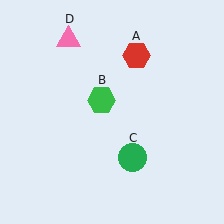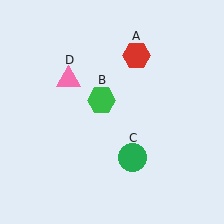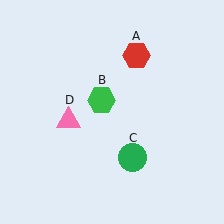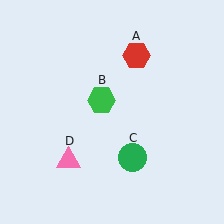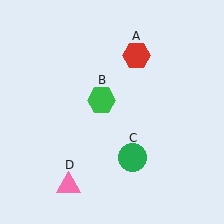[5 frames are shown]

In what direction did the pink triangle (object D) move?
The pink triangle (object D) moved down.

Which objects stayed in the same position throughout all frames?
Red hexagon (object A) and green hexagon (object B) and green circle (object C) remained stationary.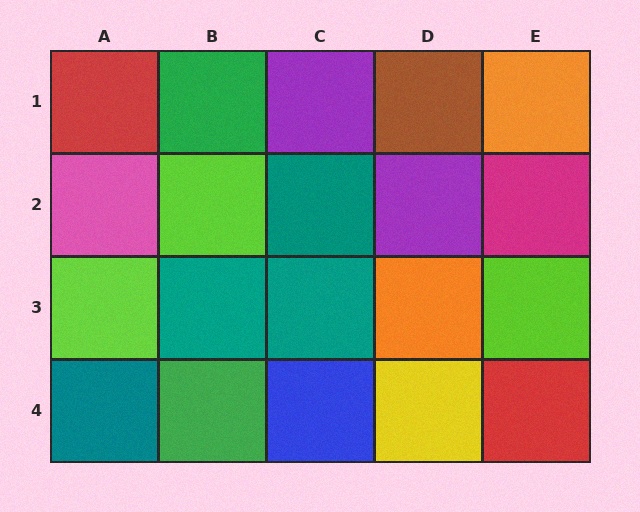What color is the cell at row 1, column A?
Red.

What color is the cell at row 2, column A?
Pink.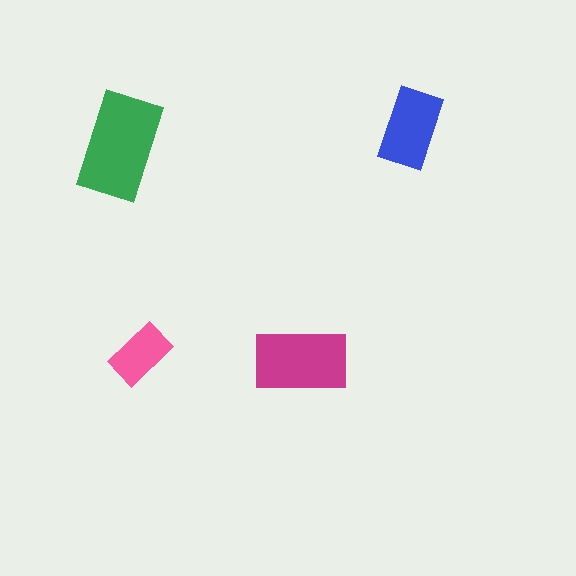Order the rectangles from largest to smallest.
the green one, the magenta one, the blue one, the pink one.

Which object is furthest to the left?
The green rectangle is leftmost.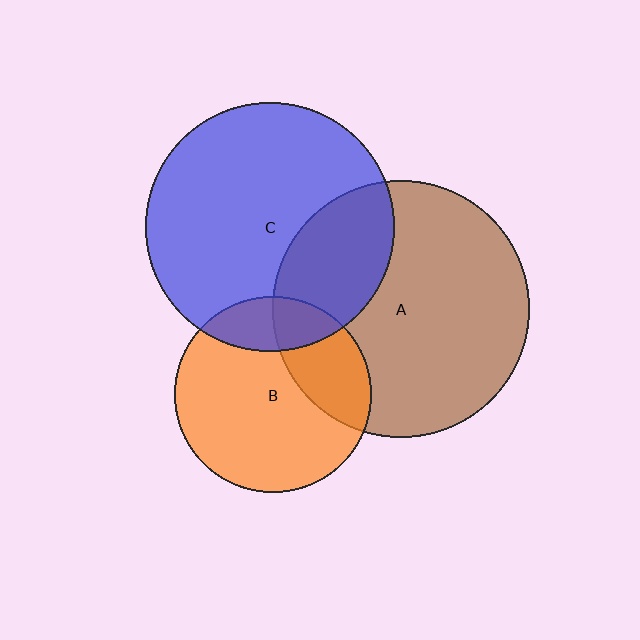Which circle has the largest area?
Circle A (brown).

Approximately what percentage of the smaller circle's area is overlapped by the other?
Approximately 20%.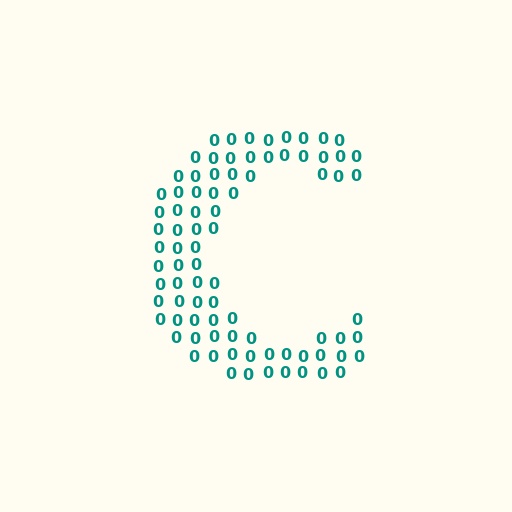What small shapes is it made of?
It is made of small digit 0's.